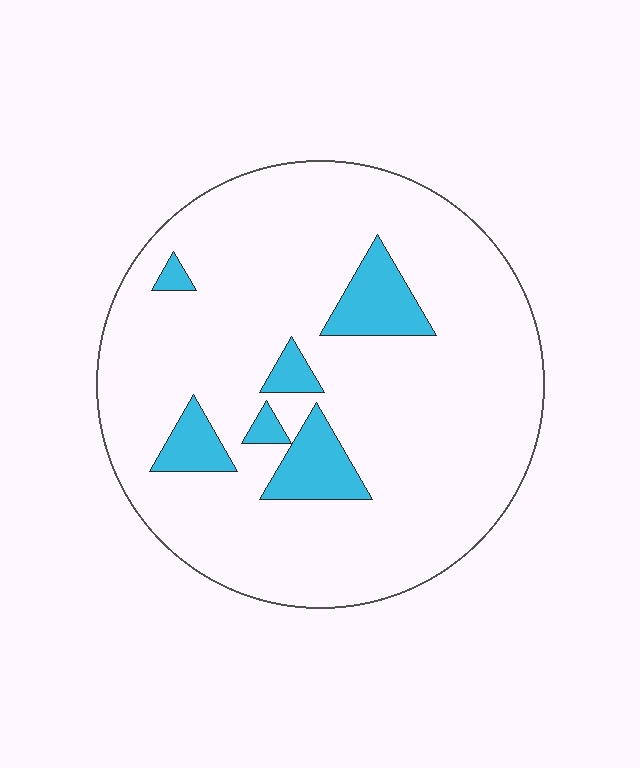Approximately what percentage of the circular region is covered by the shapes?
Approximately 10%.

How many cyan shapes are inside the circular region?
6.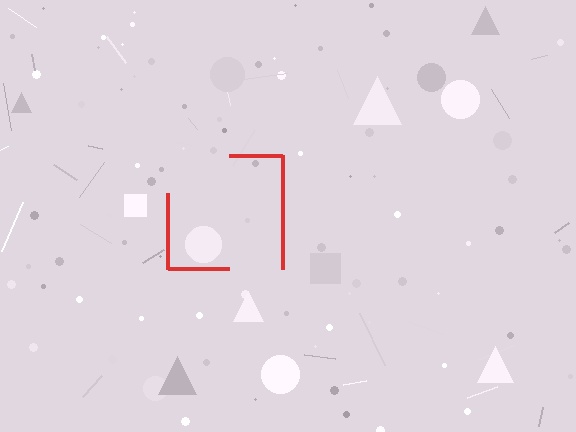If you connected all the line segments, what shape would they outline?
They would outline a square.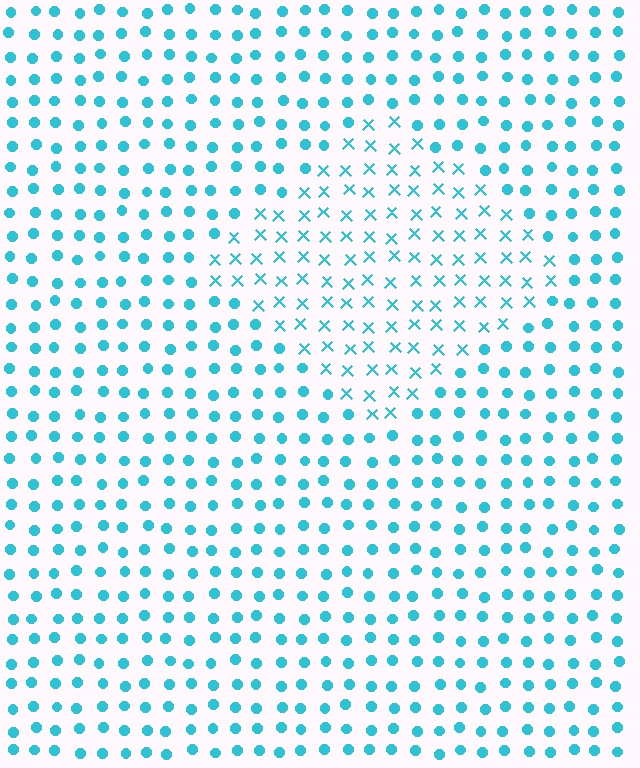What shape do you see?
I see a diamond.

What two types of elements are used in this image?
The image uses X marks inside the diamond region and circles outside it.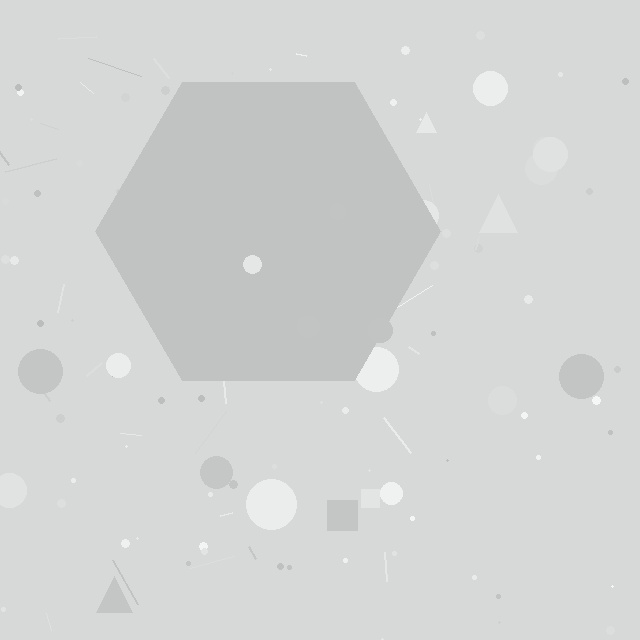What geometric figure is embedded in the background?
A hexagon is embedded in the background.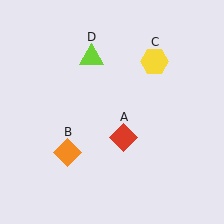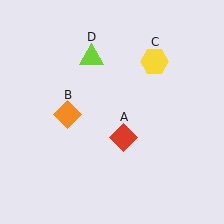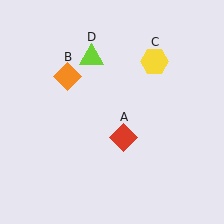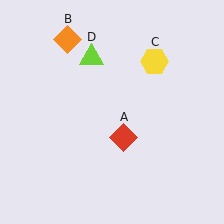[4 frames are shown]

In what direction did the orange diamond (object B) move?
The orange diamond (object B) moved up.